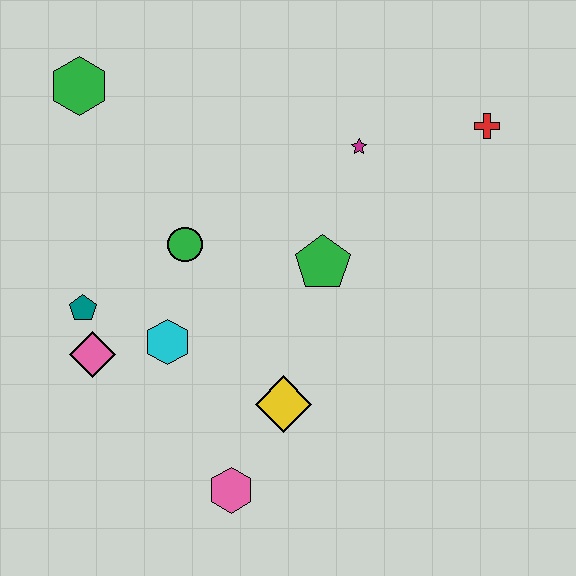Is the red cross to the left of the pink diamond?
No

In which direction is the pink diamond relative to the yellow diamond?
The pink diamond is to the left of the yellow diamond.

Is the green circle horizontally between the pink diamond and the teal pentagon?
No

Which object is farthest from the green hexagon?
The pink hexagon is farthest from the green hexagon.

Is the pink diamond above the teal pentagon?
No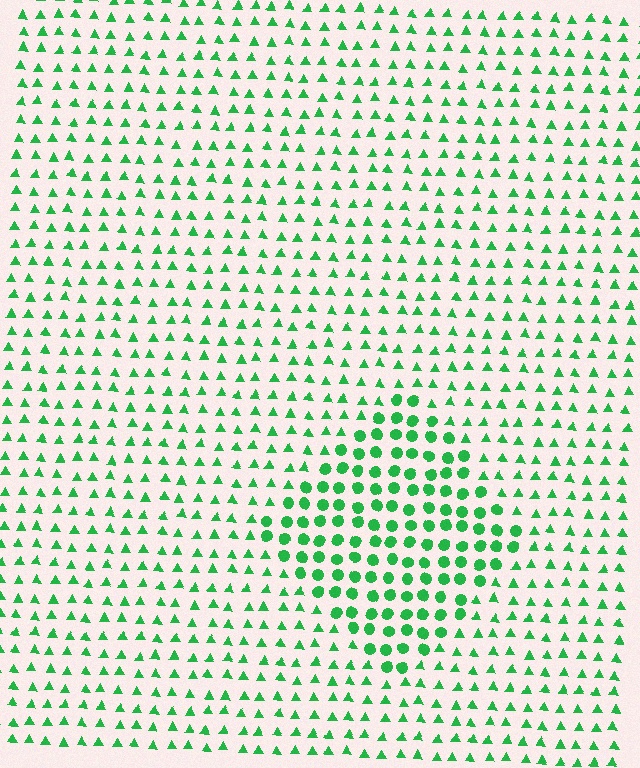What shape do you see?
I see a diamond.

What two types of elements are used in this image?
The image uses circles inside the diamond region and triangles outside it.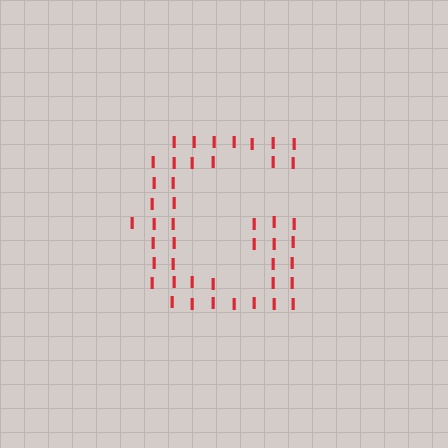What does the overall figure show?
The overall figure shows the letter G.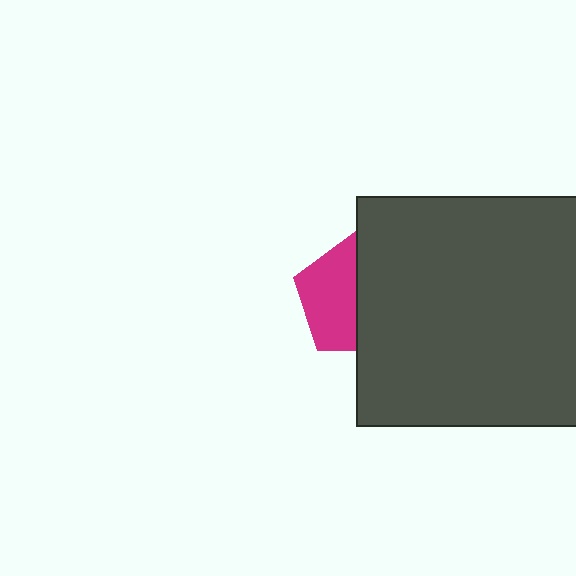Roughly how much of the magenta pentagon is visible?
About half of it is visible (roughly 50%).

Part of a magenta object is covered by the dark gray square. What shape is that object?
It is a pentagon.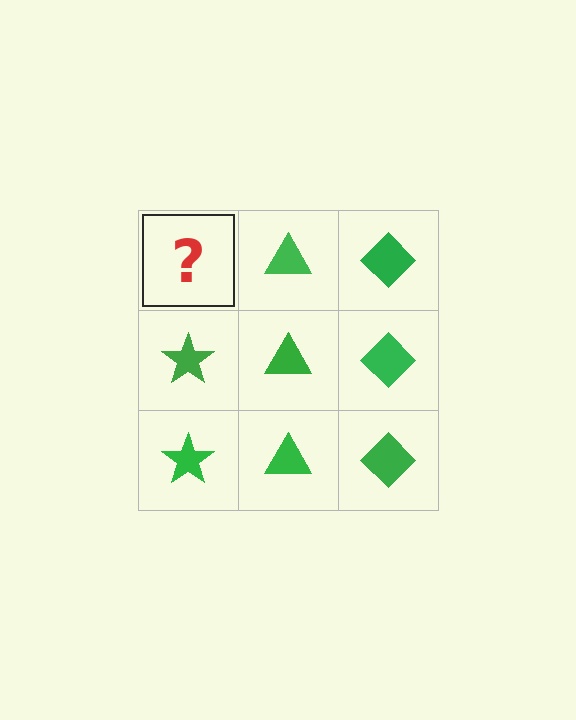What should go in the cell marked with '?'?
The missing cell should contain a green star.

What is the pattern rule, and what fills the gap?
The rule is that each column has a consistent shape. The gap should be filled with a green star.